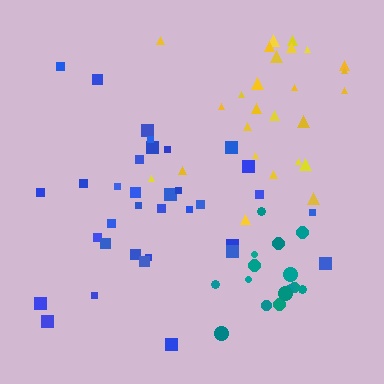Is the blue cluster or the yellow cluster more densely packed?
Blue.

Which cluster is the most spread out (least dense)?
Yellow.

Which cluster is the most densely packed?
Teal.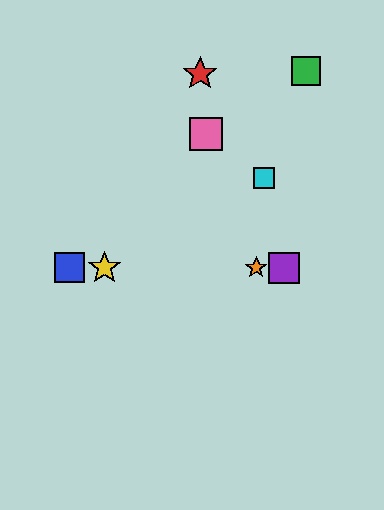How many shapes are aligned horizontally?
4 shapes (the blue square, the yellow star, the purple square, the orange star) are aligned horizontally.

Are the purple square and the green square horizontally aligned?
No, the purple square is at y≈268 and the green square is at y≈71.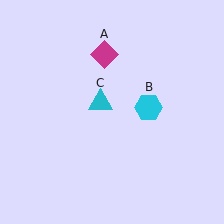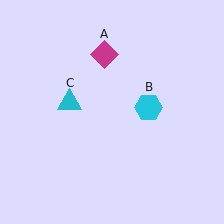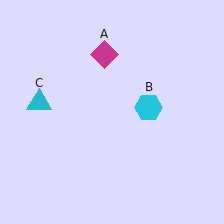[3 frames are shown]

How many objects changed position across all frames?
1 object changed position: cyan triangle (object C).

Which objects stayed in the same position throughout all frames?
Magenta diamond (object A) and cyan hexagon (object B) remained stationary.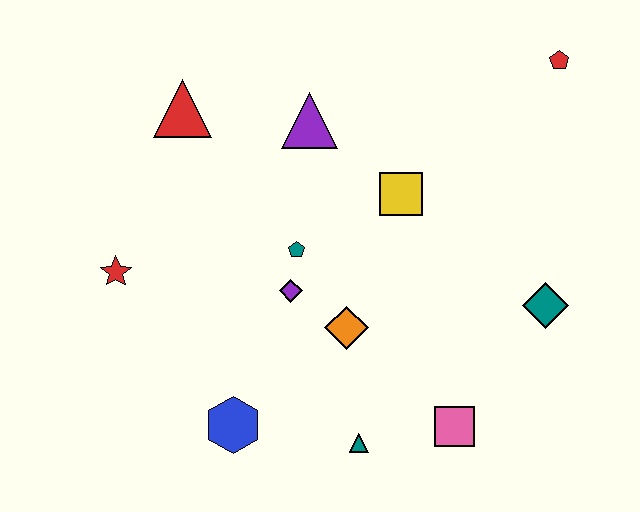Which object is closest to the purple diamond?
The teal pentagon is closest to the purple diamond.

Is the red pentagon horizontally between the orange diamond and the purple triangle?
No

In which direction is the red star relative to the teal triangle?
The red star is to the left of the teal triangle.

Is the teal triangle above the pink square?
No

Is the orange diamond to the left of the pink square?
Yes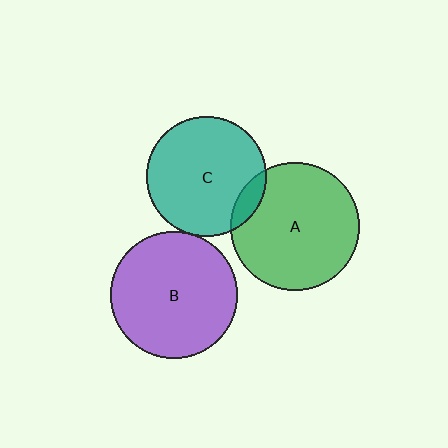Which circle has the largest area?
Circle A (green).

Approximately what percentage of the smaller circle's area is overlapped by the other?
Approximately 10%.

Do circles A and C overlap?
Yes.